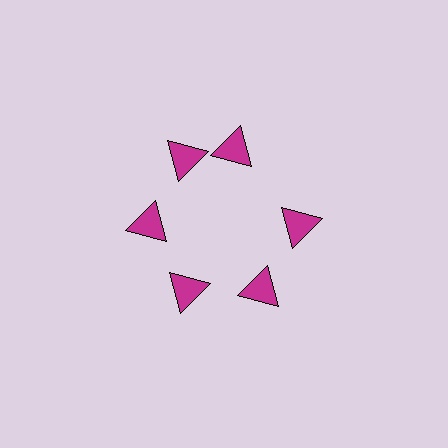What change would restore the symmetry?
The symmetry would be restored by rotating it back into even spacing with its neighbors so that all 6 triangles sit at equal angles and equal distance from the center.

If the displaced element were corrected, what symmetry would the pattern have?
It would have 6-fold rotational symmetry — the pattern would map onto itself every 60 degrees.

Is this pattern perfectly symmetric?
No. The 6 magenta triangles are arranged in a ring, but one element near the 1 o'clock position is rotated out of alignment along the ring, breaking the 6-fold rotational symmetry.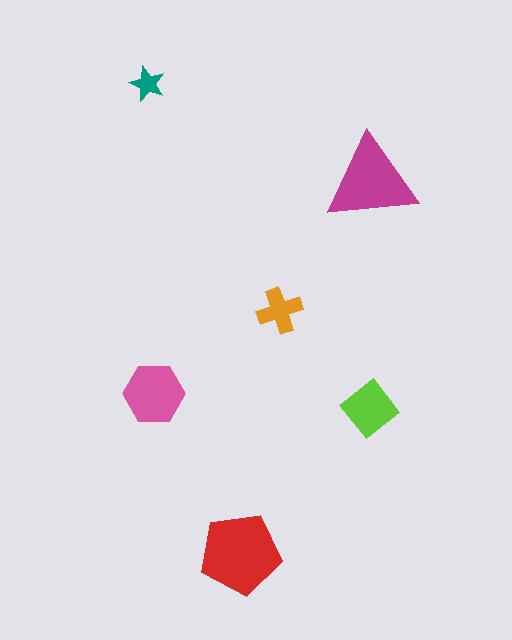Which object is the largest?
The red pentagon.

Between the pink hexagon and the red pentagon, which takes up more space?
The red pentagon.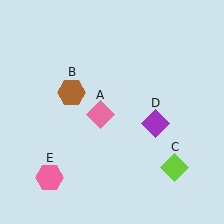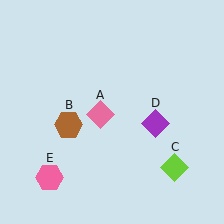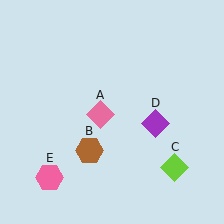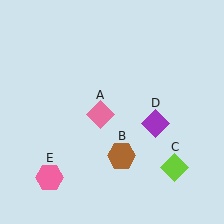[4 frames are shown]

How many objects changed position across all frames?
1 object changed position: brown hexagon (object B).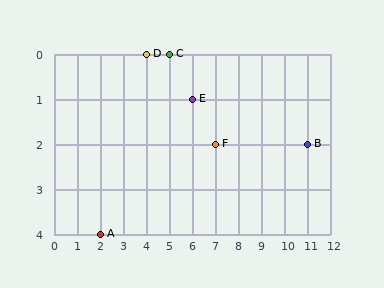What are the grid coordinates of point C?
Point C is at grid coordinates (5, 0).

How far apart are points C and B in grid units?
Points C and B are 6 columns and 2 rows apart (about 6.3 grid units diagonally).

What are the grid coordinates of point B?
Point B is at grid coordinates (11, 2).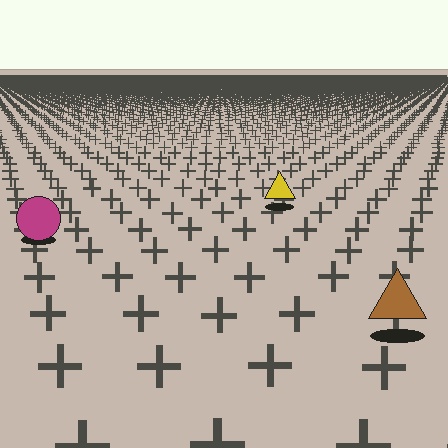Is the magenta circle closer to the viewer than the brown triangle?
No. The brown triangle is closer — you can tell from the texture gradient: the ground texture is coarser near it.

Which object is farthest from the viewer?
The yellow triangle is farthest from the viewer. It appears smaller and the ground texture around it is denser.